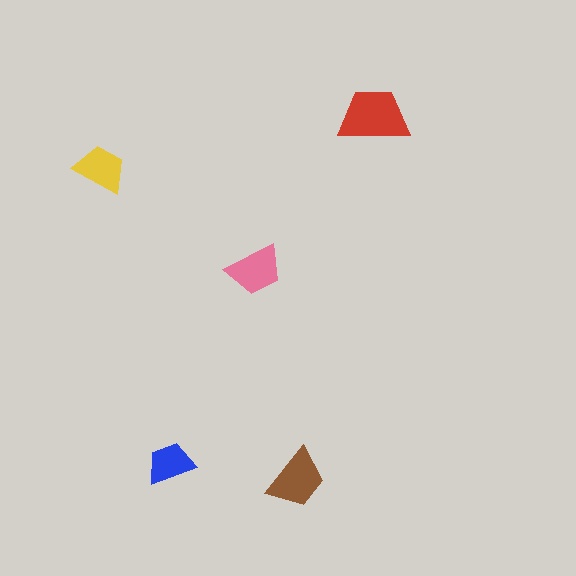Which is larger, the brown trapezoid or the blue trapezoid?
The brown one.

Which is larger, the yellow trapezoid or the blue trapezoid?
The yellow one.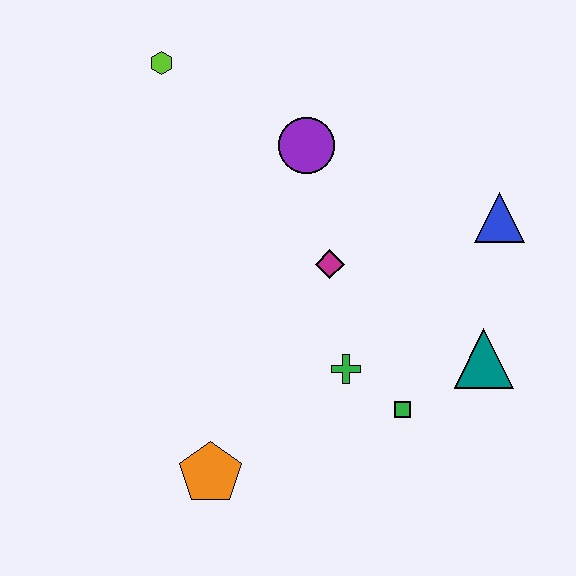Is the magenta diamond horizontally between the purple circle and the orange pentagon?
No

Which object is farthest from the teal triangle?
The lime hexagon is farthest from the teal triangle.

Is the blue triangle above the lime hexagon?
No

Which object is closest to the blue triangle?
The teal triangle is closest to the blue triangle.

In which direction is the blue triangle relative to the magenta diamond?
The blue triangle is to the right of the magenta diamond.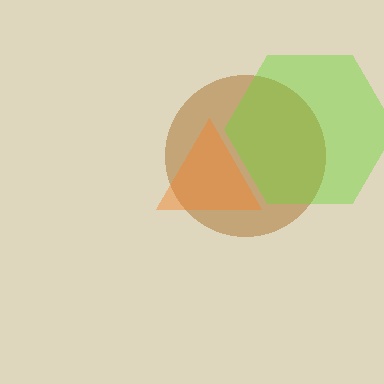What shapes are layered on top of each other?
The layered shapes are: a brown circle, a lime hexagon, an orange triangle.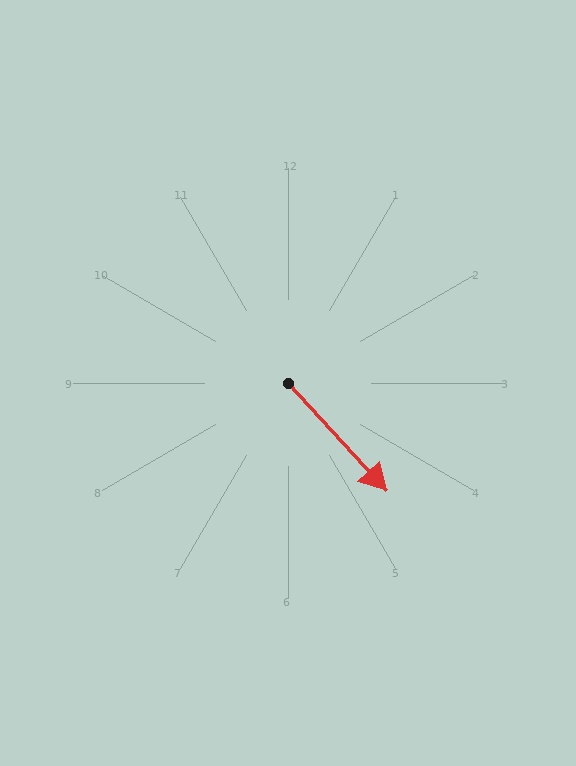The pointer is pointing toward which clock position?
Roughly 5 o'clock.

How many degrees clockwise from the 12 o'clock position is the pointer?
Approximately 138 degrees.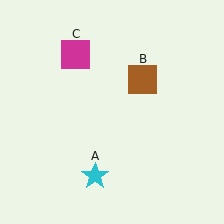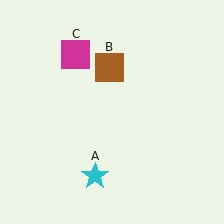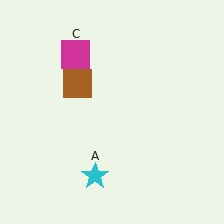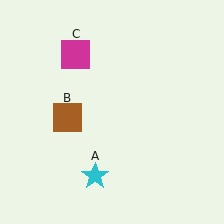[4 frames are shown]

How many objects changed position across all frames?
1 object changed position: brown square (object B).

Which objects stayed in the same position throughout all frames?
Cyan star (object A) and magenta square (object C) remained stationary.